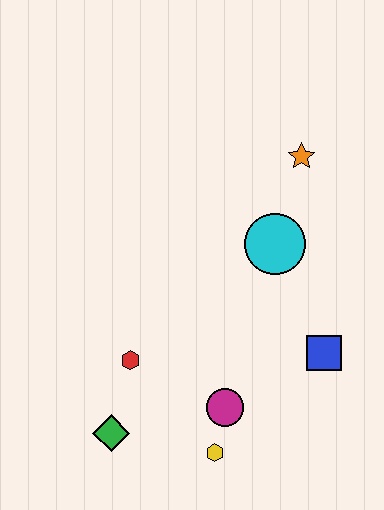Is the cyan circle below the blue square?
No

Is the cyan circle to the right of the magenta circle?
Yes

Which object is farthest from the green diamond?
The orange star is farthest from the green diamond.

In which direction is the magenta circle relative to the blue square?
The magenta circle is to the left of the blue square.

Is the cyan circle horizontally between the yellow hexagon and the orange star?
Yes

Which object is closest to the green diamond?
The red hexagon is closest to the green diamond.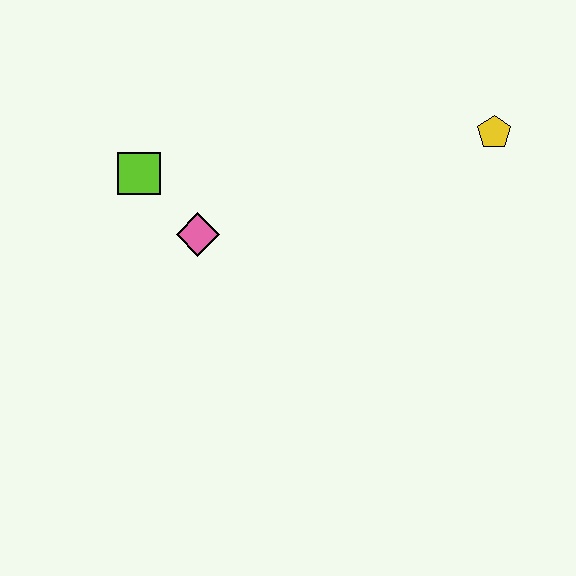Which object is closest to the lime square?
The pink diamond is closest to the lime square.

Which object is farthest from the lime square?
The yellow pentagon is farthest from the lime square.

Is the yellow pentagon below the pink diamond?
No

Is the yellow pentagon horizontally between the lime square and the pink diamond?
No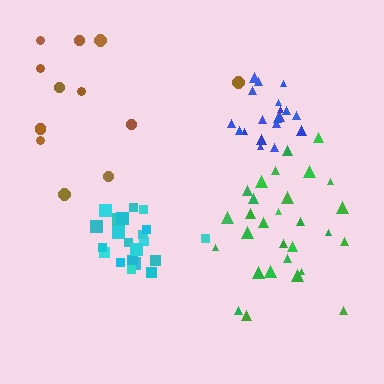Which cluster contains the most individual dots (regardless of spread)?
Green (29).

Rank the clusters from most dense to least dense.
cyan, blue, green, brown.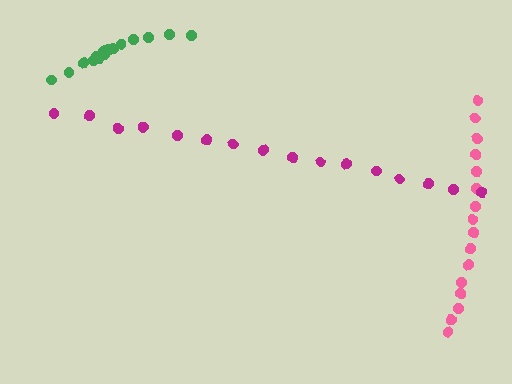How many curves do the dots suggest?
There are 3 distinct paths.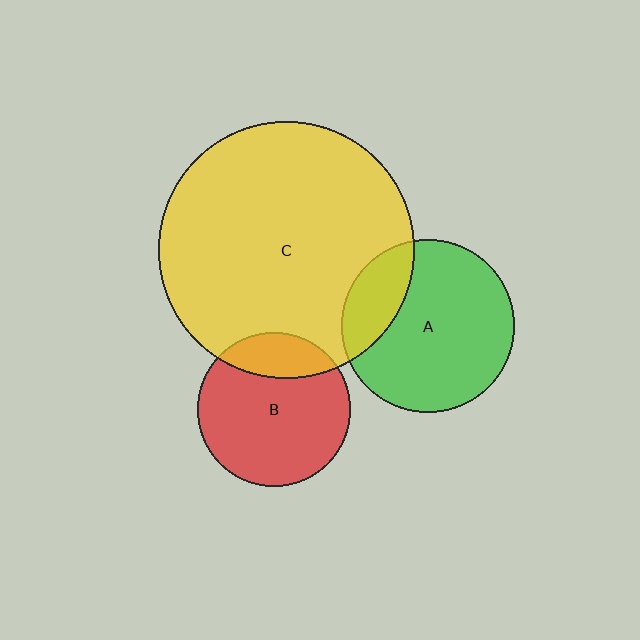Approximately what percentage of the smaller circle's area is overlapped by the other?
Approximately 20%.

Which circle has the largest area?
Circle C (yellow).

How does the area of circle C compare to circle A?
Approximately 2.2 times.